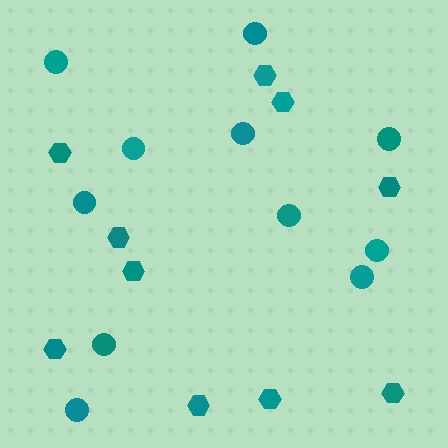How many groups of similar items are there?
There are 2 groups: one group of circles (11) and one group of hexagons (10).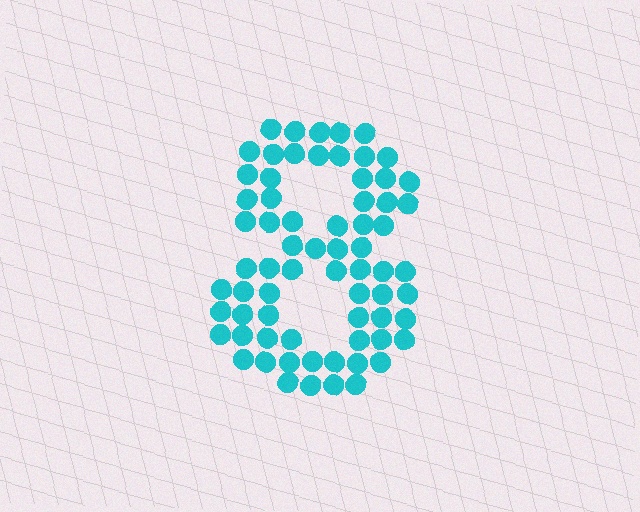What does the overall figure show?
The overall figure shows the digit 8.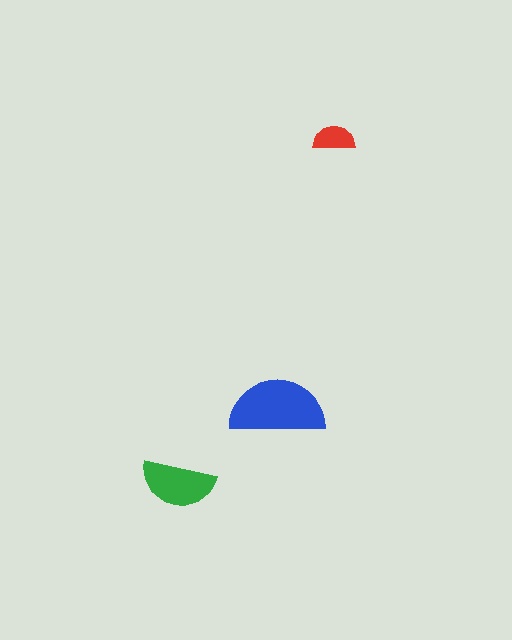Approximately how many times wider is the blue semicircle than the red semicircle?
About 2.5 times wider.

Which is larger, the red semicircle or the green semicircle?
The green one.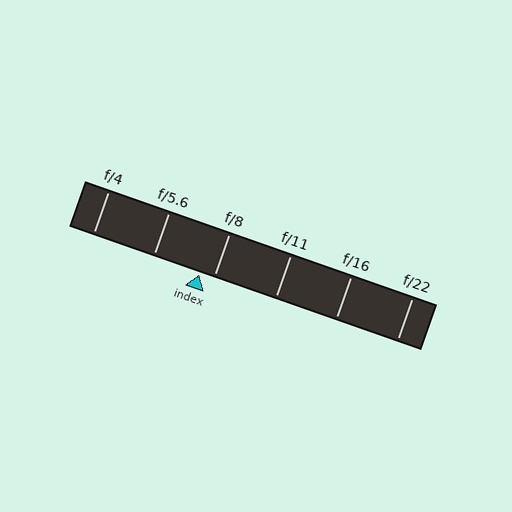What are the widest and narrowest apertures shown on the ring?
The widest aperture shown is f/4 and the narrowest is f/22.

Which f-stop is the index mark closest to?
The index mark is closest to f/8.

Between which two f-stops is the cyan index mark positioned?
The index mark is between f/5.6 and f/8.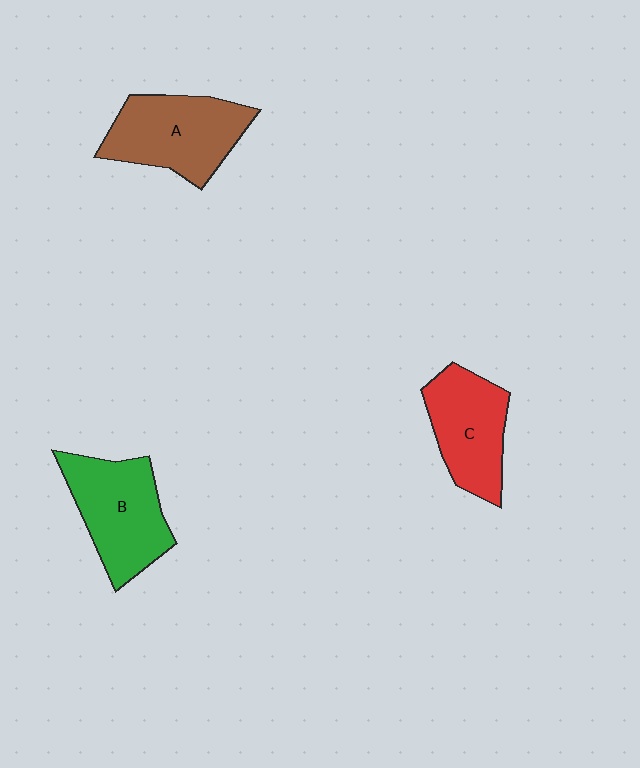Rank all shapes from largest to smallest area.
From largest to smallest: A (brown), B (green), C (red).